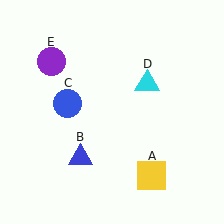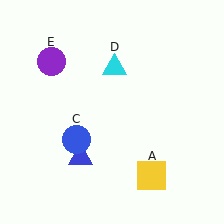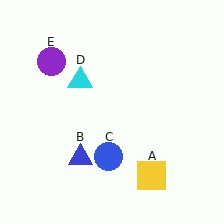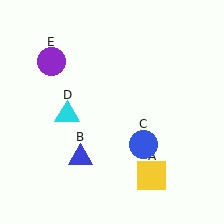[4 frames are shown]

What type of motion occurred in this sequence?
The blue circle (object C), cyan triangle (object D) rotated counterclockwise around the center of the scene.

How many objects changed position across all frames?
2 objects changed position: blue circle (object C), cyan triangle (object D).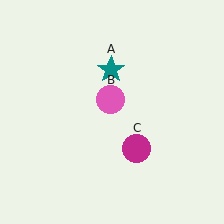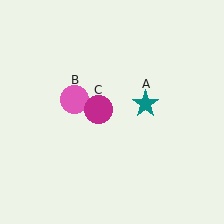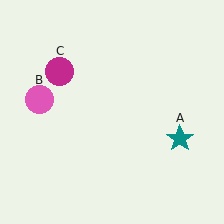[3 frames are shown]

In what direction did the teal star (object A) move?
The teal star (object A) moved down and to the right.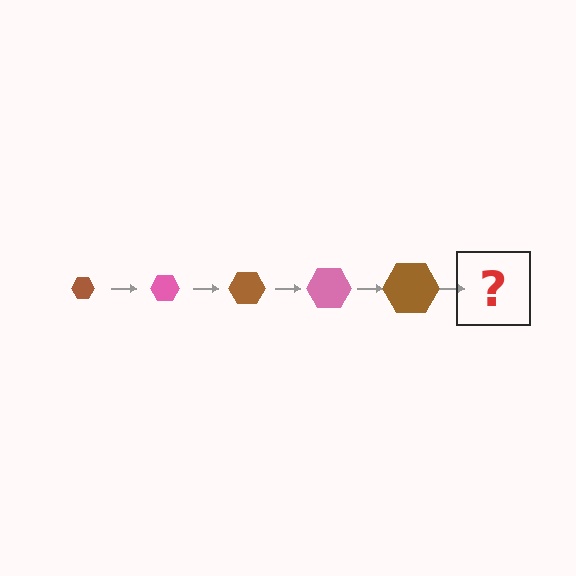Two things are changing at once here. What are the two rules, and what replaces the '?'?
The two rules are that the hexagon grows larger each step and the color cycles through brown and pink. The '?' should be a pink hexagon, larger than the previous one.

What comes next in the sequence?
The next element should be a pink hexagon, larger than the previous one.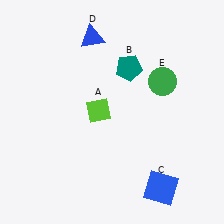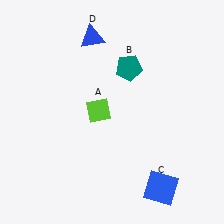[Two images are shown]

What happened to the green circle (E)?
The green circle (E) was removed in Image 2. It was in the top-right area of Image 1.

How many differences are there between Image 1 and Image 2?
There is 1 difference between the two images.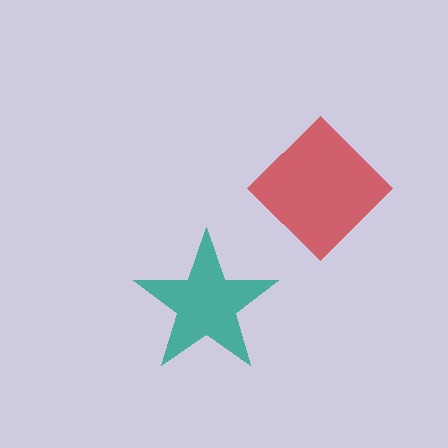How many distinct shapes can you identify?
There are 2 distinct shapes: a teal star, a red diamond.